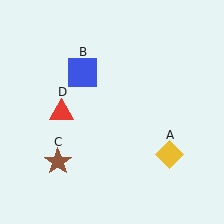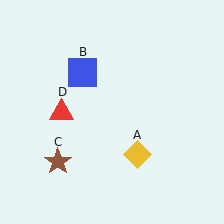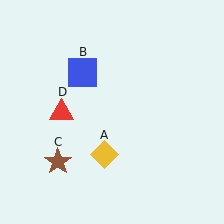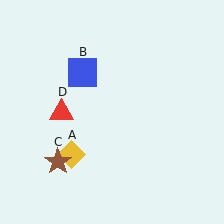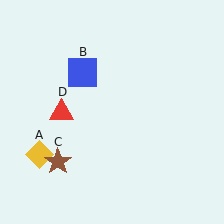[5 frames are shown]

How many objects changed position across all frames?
1 object changed position: yellow diamond (object A).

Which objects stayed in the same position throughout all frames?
Blue square (object B) and brown star (object C) and red triangle (object D) remained stationary.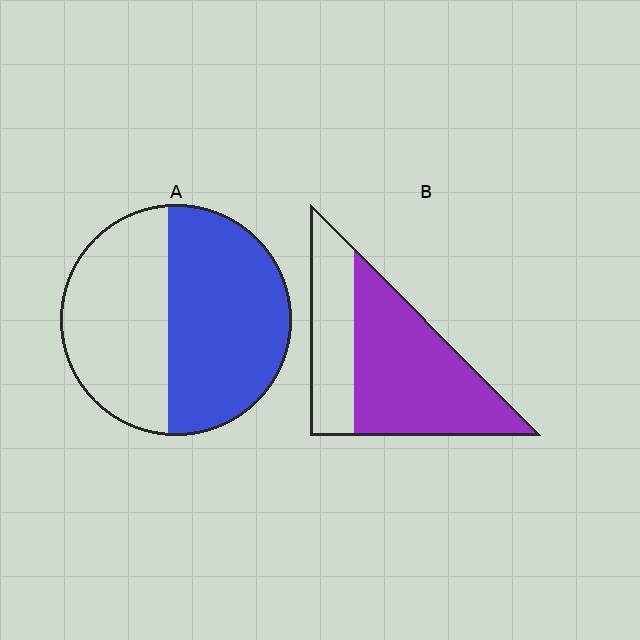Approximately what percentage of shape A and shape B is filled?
A is approximately 55% and B is approximately 65%.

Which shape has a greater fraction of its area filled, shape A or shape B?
Shape B.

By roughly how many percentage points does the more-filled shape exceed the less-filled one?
By roughly 10 percentage points (B over A).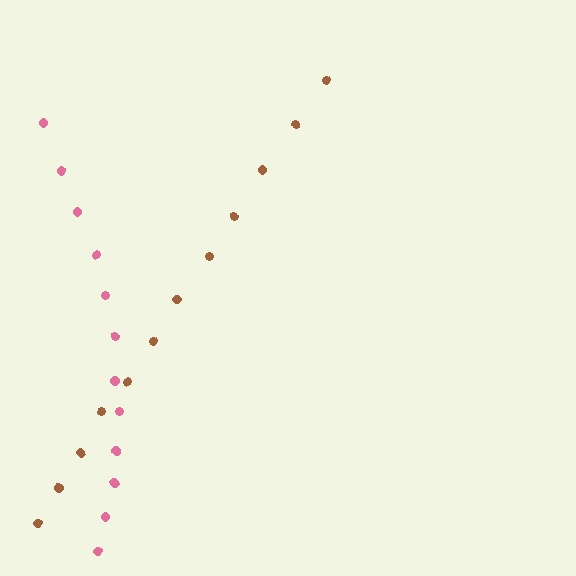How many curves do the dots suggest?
There are 2 distinct paths.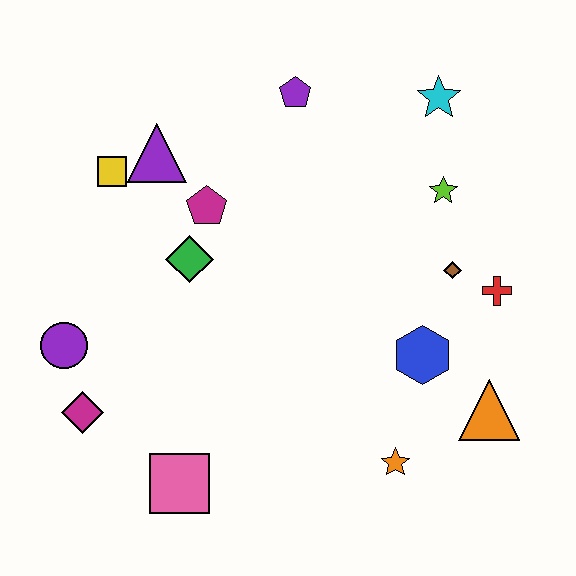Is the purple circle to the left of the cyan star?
Yes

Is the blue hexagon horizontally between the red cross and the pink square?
Yes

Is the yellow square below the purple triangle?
Yes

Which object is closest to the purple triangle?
The yellow square is closest to the purple triangle.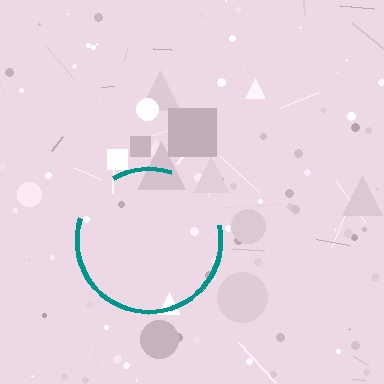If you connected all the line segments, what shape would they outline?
They would outline a circle.